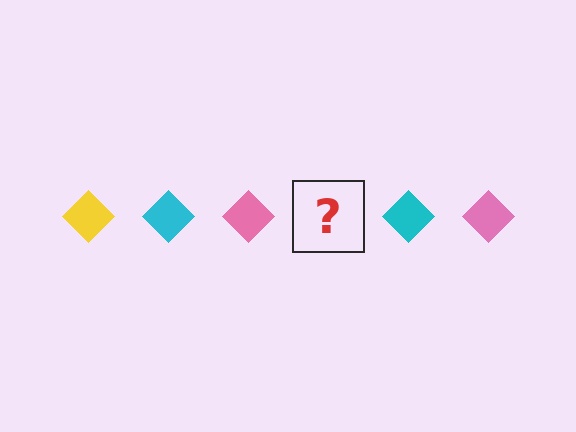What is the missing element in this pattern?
The missing element is a yellow diamond.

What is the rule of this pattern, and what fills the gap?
The rule is that the pattern cycles through yellow, cyan, pink diamonds. The gap should be filled with a yellow diamond.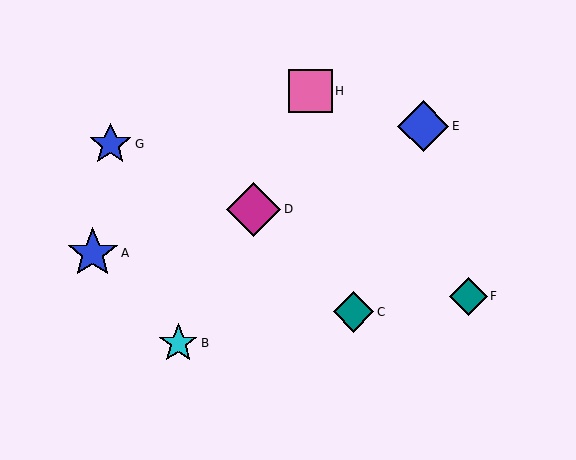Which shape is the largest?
The magenta diamond (labeled D) is the largest.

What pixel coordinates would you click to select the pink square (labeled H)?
Click at (311, 91) to select the pink square H.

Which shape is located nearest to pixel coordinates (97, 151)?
The blue star (labeled G) at (110, 144) is nearest to that location.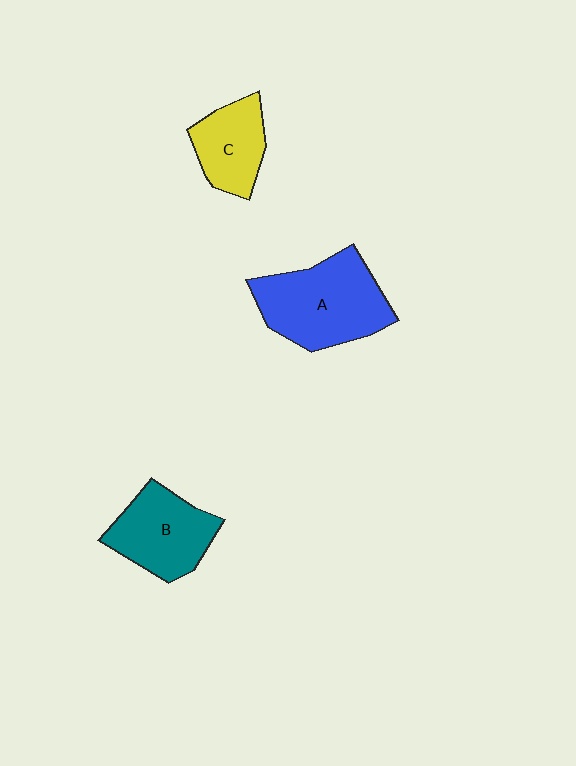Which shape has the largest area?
Shape A (blue).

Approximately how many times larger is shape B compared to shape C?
Approximately 1.3 times.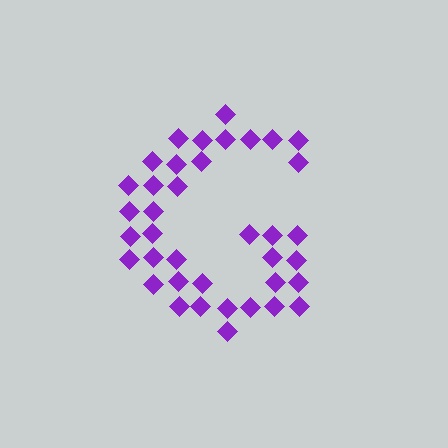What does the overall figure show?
The overall figure shows the letter G.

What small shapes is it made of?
It is made of small diamonds.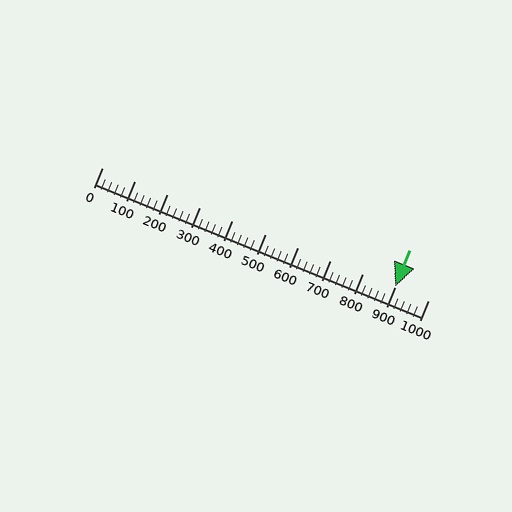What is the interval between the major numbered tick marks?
The major tick marks are spaced 100 units apart.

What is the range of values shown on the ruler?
The ruler shows values from 0 to 1000.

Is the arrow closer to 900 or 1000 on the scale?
The arrow is closer to 900.